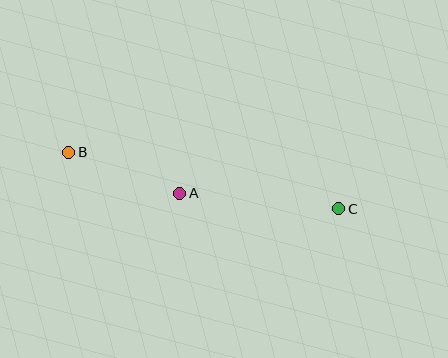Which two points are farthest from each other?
Points B and C are farthest from each other.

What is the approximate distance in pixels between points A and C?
The distance between A and C is approximately 160 pixels.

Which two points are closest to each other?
Points A and B are closest to each other.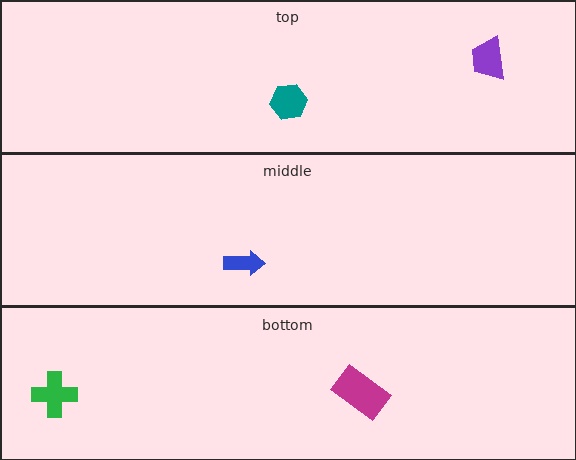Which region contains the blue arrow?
The middle region.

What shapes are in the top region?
The teal hexagon, the purple trapezoid.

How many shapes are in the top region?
2.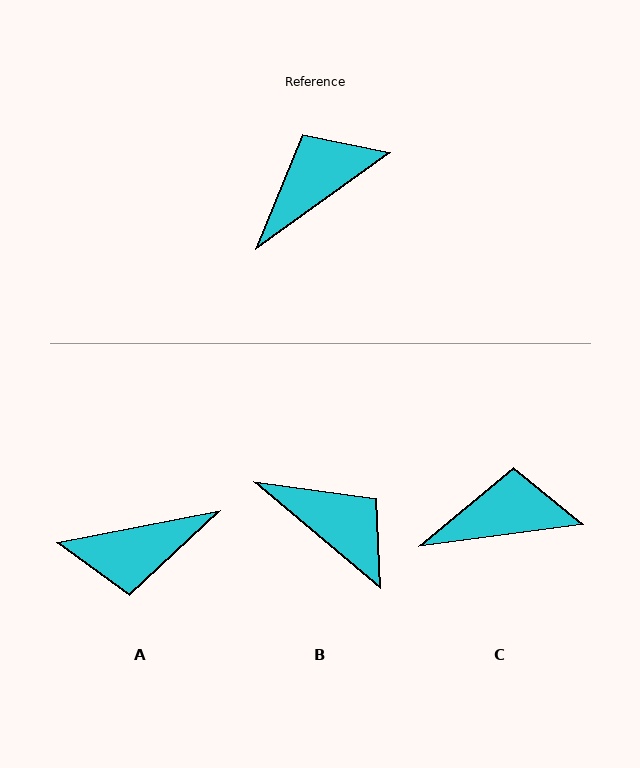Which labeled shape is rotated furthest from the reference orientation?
A, about 155 degrees away.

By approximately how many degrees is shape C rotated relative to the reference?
Approximately 28 degrees clockwise.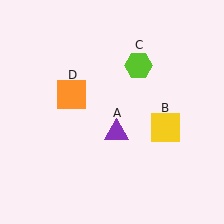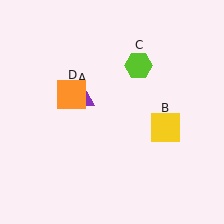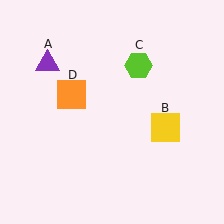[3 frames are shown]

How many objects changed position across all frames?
1 object changed position: purple triangle (object A).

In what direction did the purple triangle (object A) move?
The purple triangle (object A) moved up and to the left.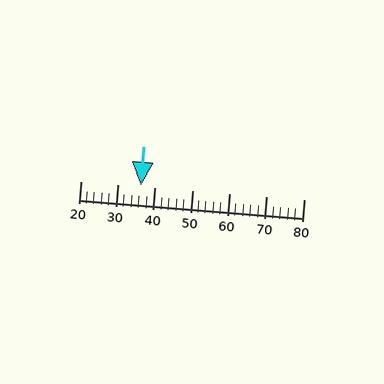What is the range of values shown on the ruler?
The ruler shows values from 20 to 80.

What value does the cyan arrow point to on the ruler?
The cyan arrow points to approximately 36.